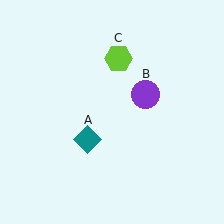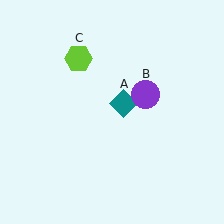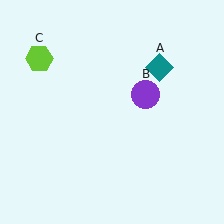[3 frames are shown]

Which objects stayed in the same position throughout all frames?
Purple circle (object B) remained stationary.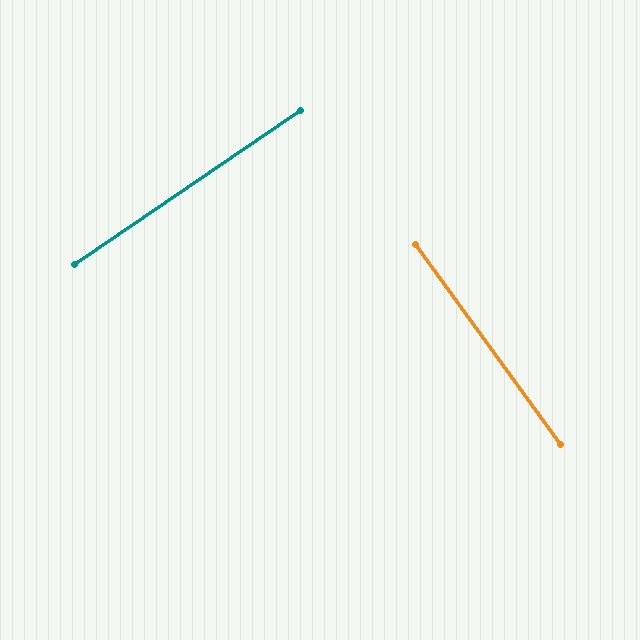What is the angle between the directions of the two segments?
Approximately 88 degrees.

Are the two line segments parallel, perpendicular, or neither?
Perpendicular — they meet at approximately 88°.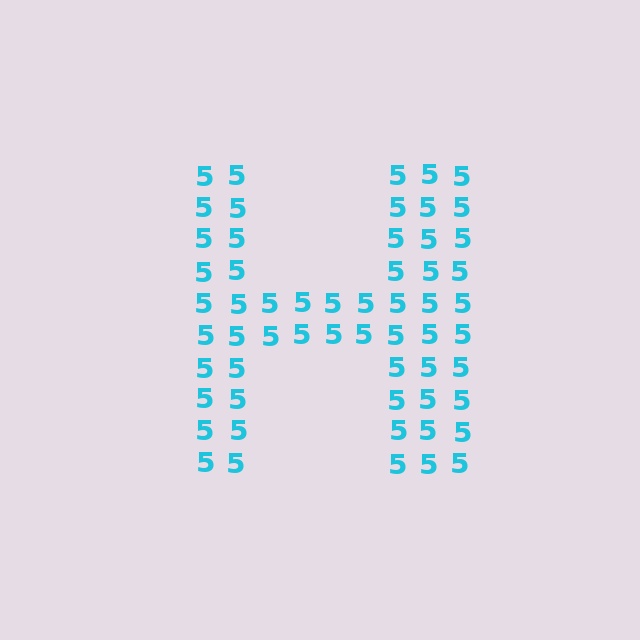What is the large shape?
The large shape is the letter H.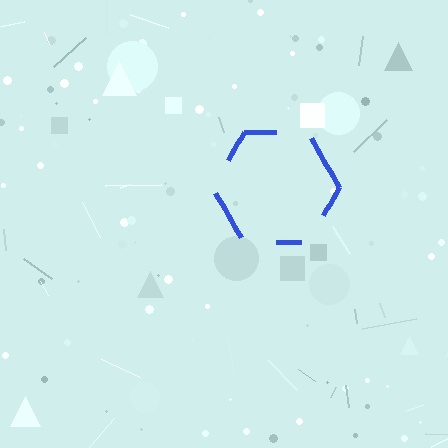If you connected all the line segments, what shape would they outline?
They would outline a hexagon.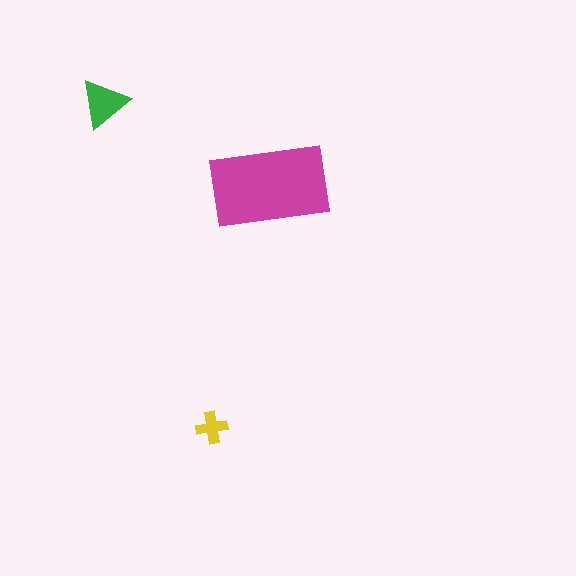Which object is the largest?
The magenta rectangle.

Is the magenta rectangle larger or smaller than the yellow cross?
Larger.